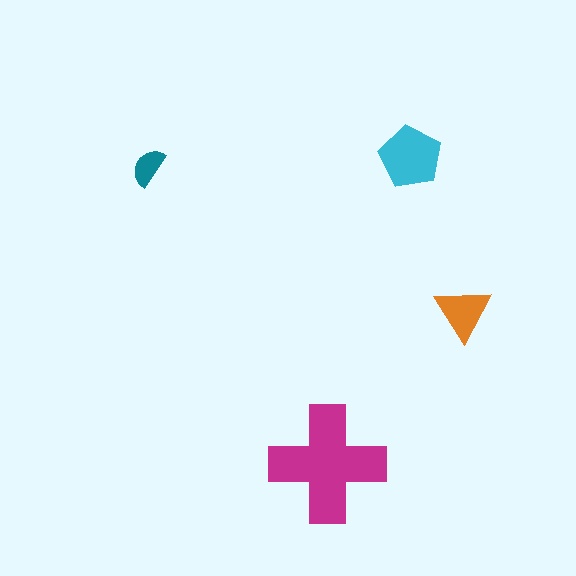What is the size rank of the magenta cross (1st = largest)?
1st.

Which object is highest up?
The cyan pentagon is topmost.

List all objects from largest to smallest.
The magenta cross, the cyan pentagon, the orange triangle, the teal semicircle.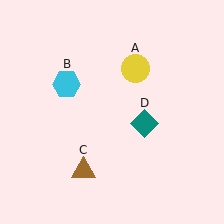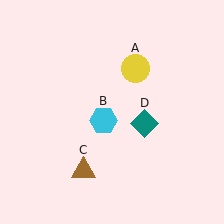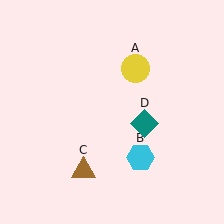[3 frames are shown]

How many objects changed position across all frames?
1 object changed position: cyan hexagon (object B).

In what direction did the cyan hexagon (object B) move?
The cyan hexagon (object B) moved down and to the right.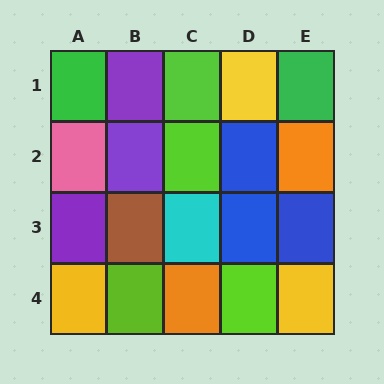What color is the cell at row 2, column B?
Purple.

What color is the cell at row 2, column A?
Pink.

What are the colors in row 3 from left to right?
Purple, brown, cyan, blue, blue.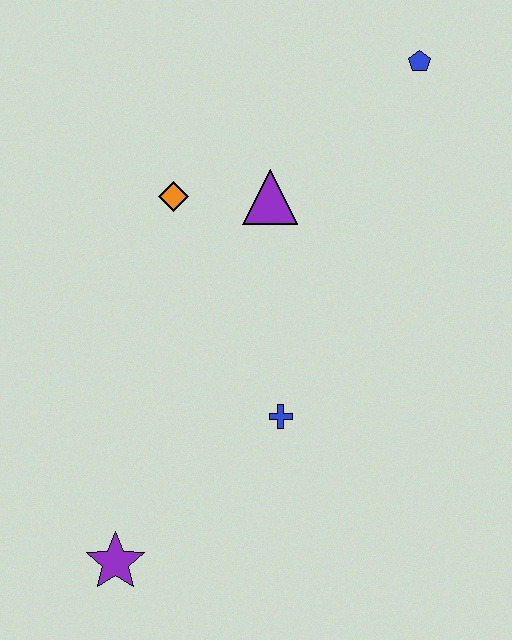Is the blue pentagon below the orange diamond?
No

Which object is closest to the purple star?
The blue cross is closest to the purple star.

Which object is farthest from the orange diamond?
The purple star is farthest from the orange diamond.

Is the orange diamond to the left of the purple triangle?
Yes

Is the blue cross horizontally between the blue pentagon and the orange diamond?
Yes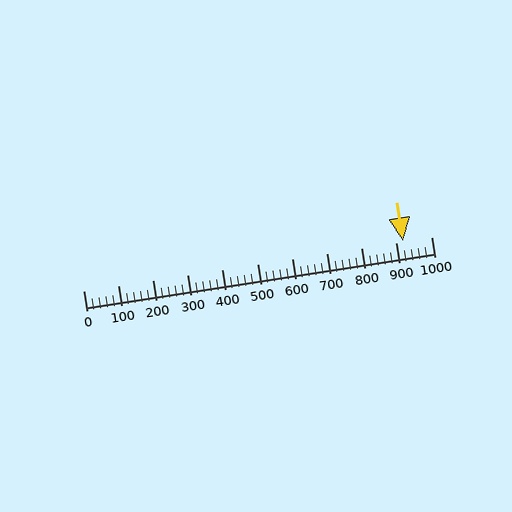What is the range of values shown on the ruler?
The ruler shows values from 0 to 1000.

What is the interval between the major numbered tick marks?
The major tick marks are spaced 100 units apart.